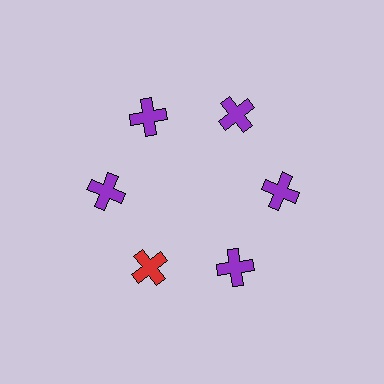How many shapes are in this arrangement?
There are 6 shapes arranged in a ring pattern.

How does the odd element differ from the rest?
It has a different color: red instead of purple.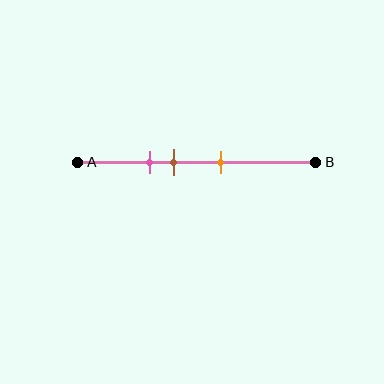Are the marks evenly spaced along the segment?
Yes, the marks are approximately evenly spaced.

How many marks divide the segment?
There are 3 marks dividing the segment.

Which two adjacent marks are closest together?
The pink and brown marks are the closest adjacent pair.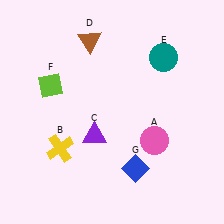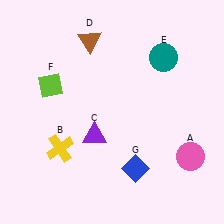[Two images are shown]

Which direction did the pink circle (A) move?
The pink circle (A) moved right.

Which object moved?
The pink circle (A) moved right.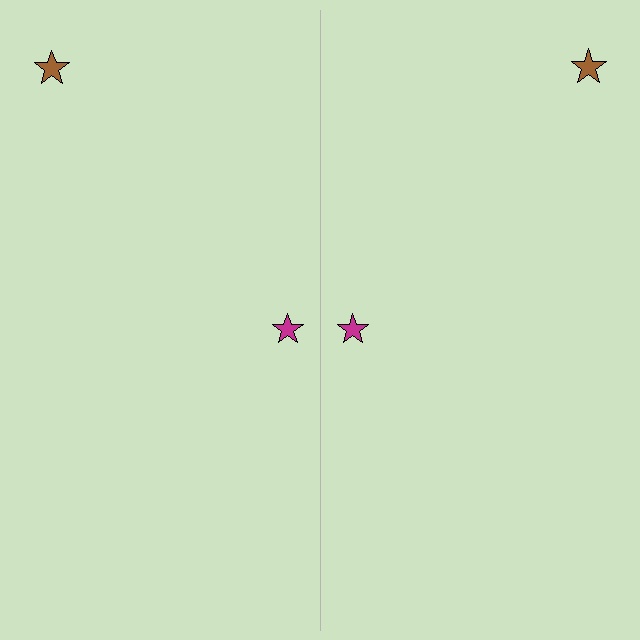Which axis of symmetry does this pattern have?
The pattern has a vertical axis of symmetry running through the center of the image.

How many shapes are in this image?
There are 4 shapes in this image.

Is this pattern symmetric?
Yes, this pattern has bilateral (reflection) symmetry.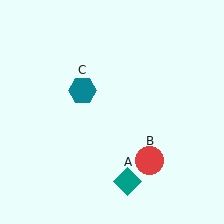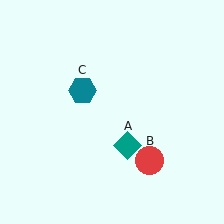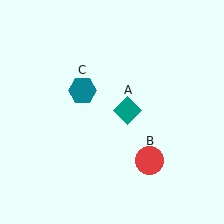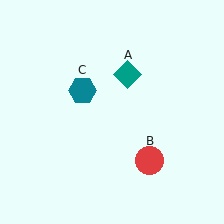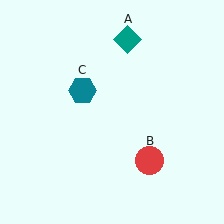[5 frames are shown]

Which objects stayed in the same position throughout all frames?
Red circle (object B) and teal hexagon (object C) remained stationary.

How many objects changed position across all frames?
1 object changed position: teal diamond (object A).